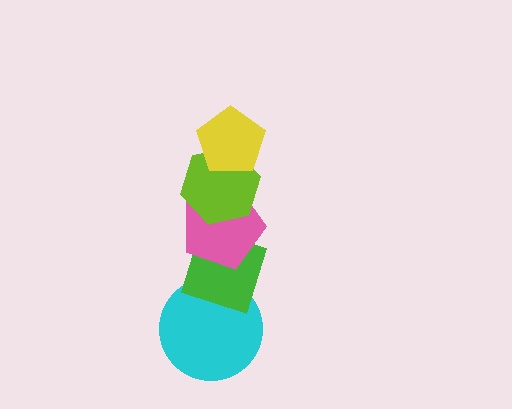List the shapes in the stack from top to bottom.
From top to bottom: the yellow pentagon, the lime hexagon, the pink pentagon, the green diamond, the cyan circle.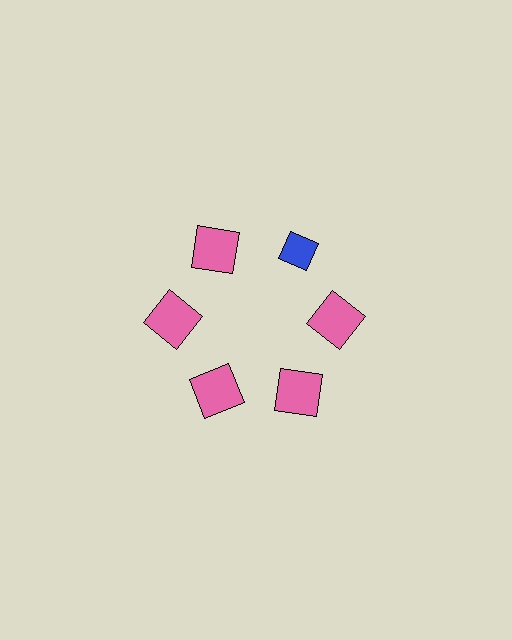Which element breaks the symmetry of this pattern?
The blue diamond at roughly the 1 o'clock position breaks the symmetry. All other shapes are pink squares.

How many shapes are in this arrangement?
There are 6 shapes arranged in a ring pattern.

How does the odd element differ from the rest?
It differs in both color (blue instead of pink) and shape (diamond instead of square).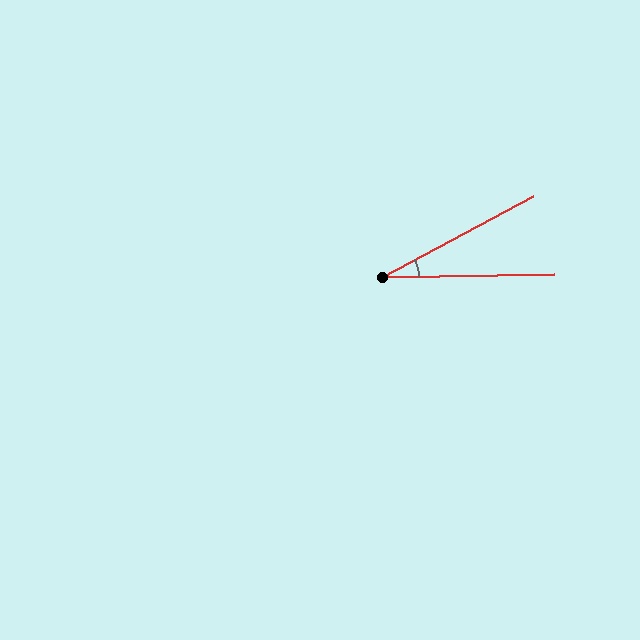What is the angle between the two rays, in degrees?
Approximately 27 degrees.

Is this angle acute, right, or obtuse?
It is acute.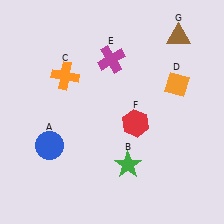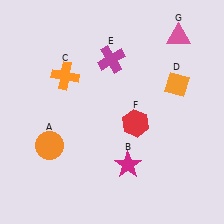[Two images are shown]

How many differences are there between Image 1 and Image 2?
There are 3 differences between the two images.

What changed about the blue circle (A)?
In Image 1, A is blue. In Image 2, it changed to orange.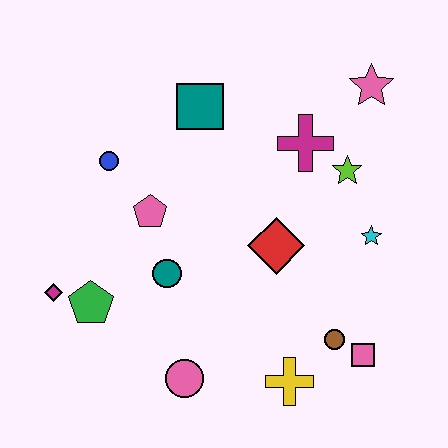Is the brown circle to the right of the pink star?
No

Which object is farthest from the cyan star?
The magenta diamond is farthest from the cyan star.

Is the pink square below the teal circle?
Yes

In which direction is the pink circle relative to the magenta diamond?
The pink circle is to the right of the magenta diamond.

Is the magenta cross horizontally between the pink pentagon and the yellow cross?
No